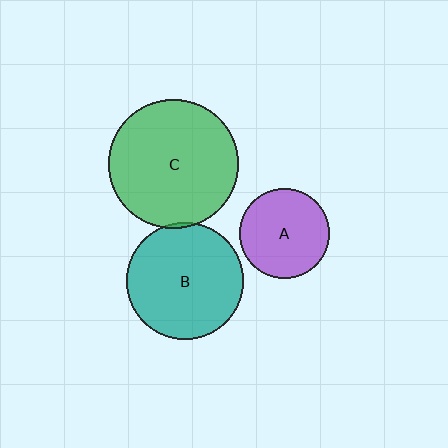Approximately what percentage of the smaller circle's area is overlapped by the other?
Approximately 5%.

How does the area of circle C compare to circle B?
Approximately 1.2 times.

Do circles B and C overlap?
Yes.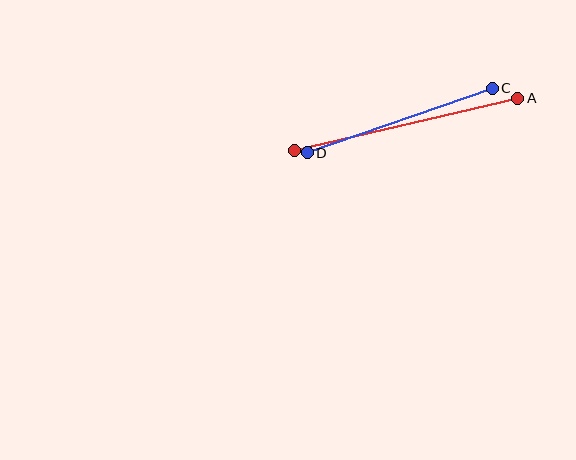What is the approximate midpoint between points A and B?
The midpoint is at approximately (406, 124) pixels.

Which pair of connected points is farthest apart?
Points A and B are farthest apart.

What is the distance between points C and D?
The distance is approximately 196 pixels.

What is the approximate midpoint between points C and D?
The midpoint is at approximately (400, 120) pixels.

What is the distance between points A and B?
The distance is approximately 229 pixels.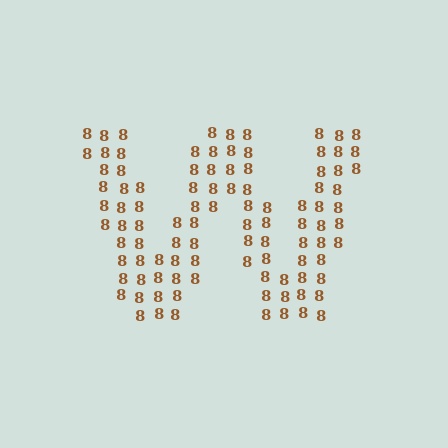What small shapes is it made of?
It is made of small digit 8's.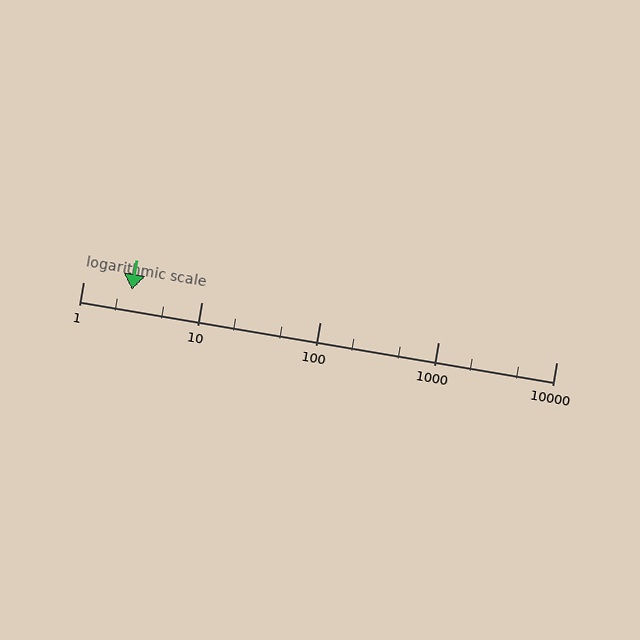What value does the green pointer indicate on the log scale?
The pointer indicates approximately 2.6.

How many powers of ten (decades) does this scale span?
The scale spans 4 decades, from 1 to 10000.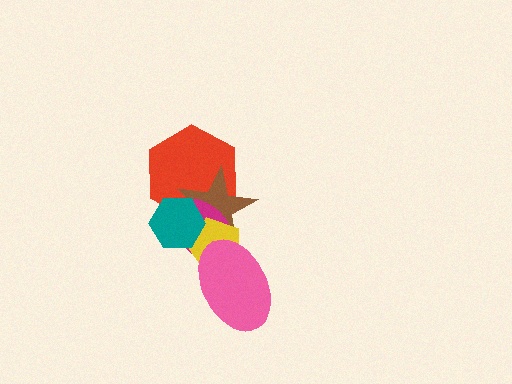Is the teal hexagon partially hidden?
No, no other shape covers it.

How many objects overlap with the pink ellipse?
3 objects overlap with the pink ellipse.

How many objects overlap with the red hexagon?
3 objects overlap with the red hexagon.